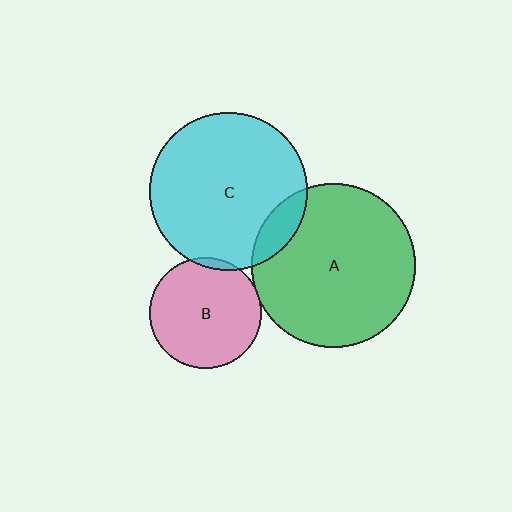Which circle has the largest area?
Circle A (green).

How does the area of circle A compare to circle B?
Approximately 2.1 times.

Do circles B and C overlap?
Yes.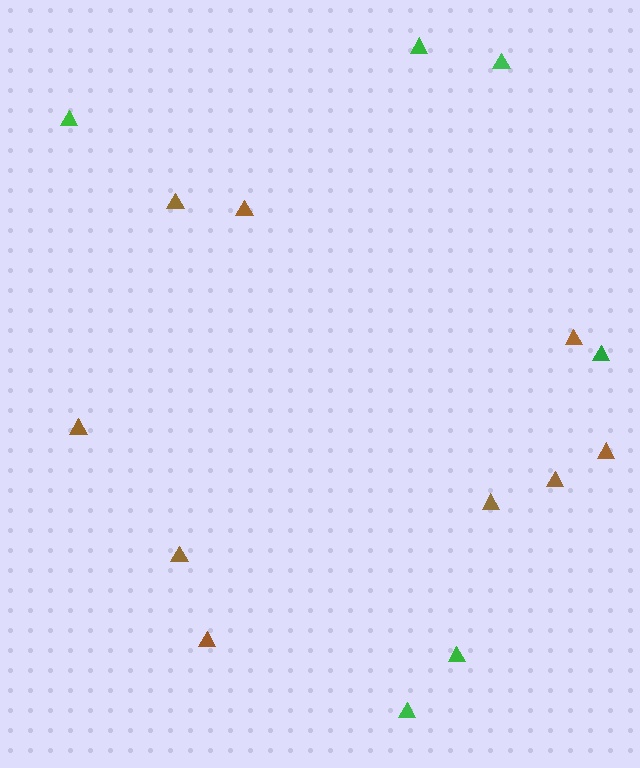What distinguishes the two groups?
There are 2 groups: one group of green triangles (6) and one group of brown triangles (9).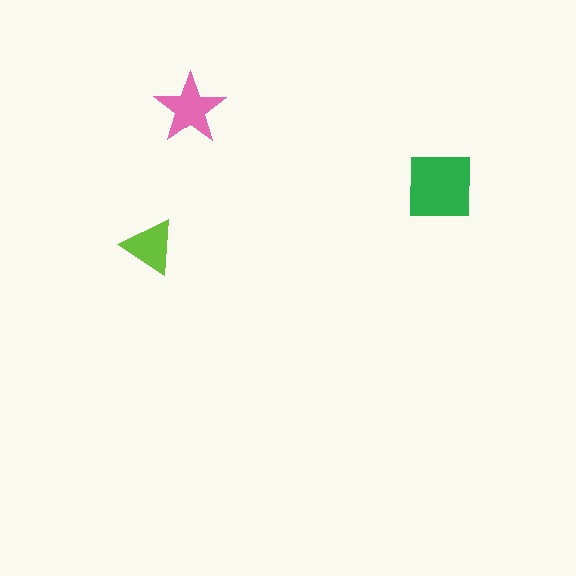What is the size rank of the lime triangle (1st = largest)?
3rd.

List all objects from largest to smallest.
The green square, the pink star, the lime triangle.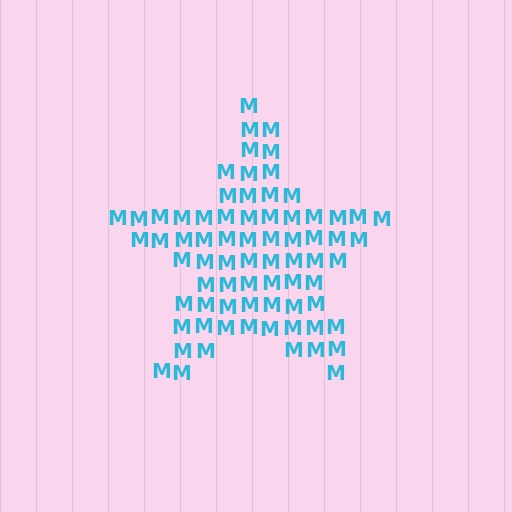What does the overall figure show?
The overall figure shows a star.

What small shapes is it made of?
It is made of small letter M's.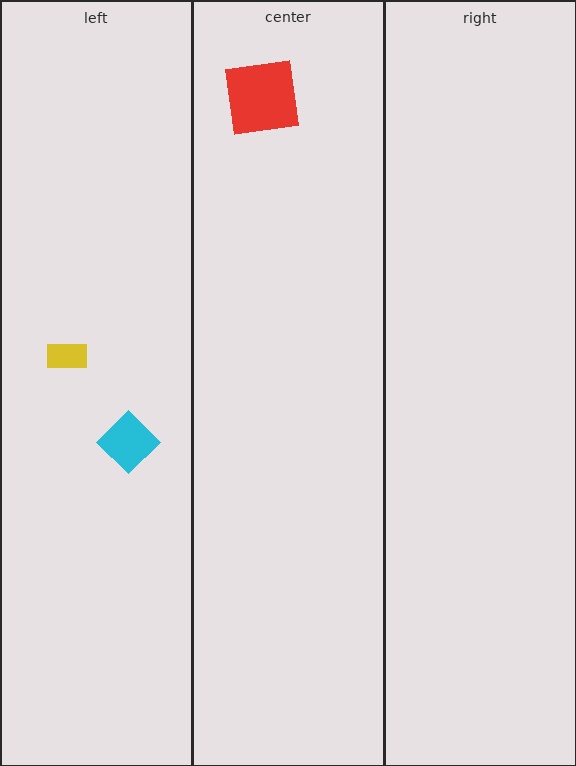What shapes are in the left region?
The cyan diamond, the yellow rectangle.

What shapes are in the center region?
The red square.